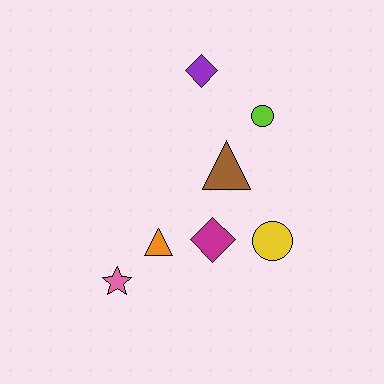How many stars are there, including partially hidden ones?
There is 1 star.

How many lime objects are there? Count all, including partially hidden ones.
There is 1 lime object.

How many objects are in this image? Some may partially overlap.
There are 7 objects.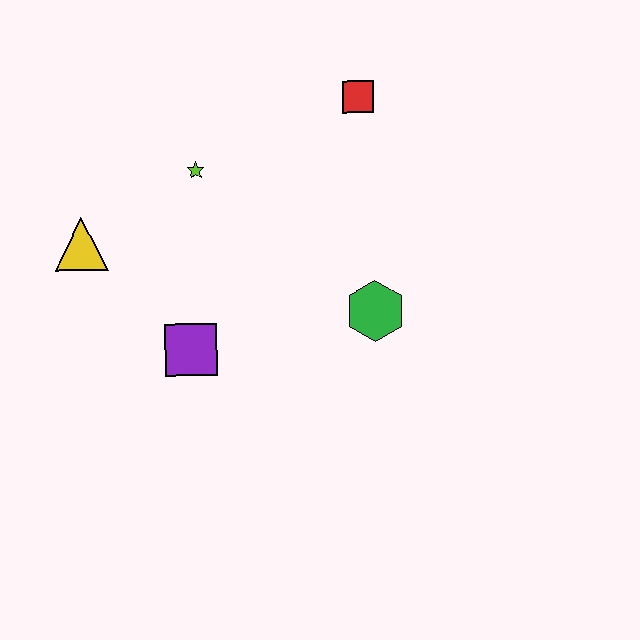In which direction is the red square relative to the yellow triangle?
The red square is to the right of the yellow triangle.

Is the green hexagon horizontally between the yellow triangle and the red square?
No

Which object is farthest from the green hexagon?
The yellow triangle is farthest from the green hexagon.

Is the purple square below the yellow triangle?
Yes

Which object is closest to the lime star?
The yellow triangle is closest to the lime star.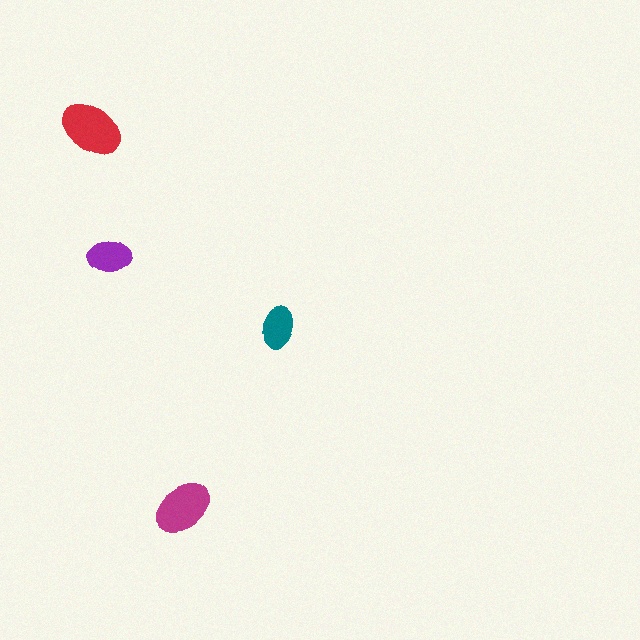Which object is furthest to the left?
The red ellipse is leftmost.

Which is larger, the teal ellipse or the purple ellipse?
The purple one.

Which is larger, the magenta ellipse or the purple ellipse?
The magenta one.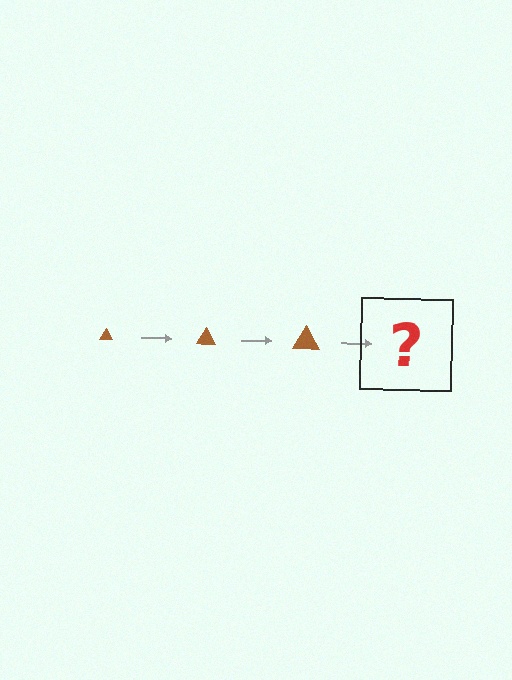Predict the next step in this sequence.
The next step is a brown triangle, larger than the previous one.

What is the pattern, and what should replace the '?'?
The pattern is that the triangle gets progressively larger each step. The '?' should be a brown triangle, larger than the previous one.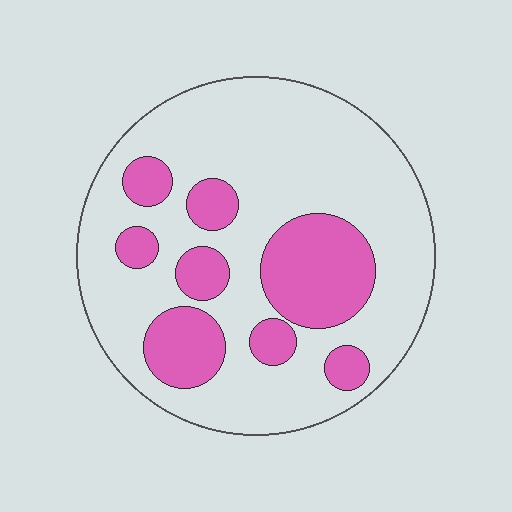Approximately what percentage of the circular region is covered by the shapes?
Approximately 25%.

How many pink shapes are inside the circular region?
8.